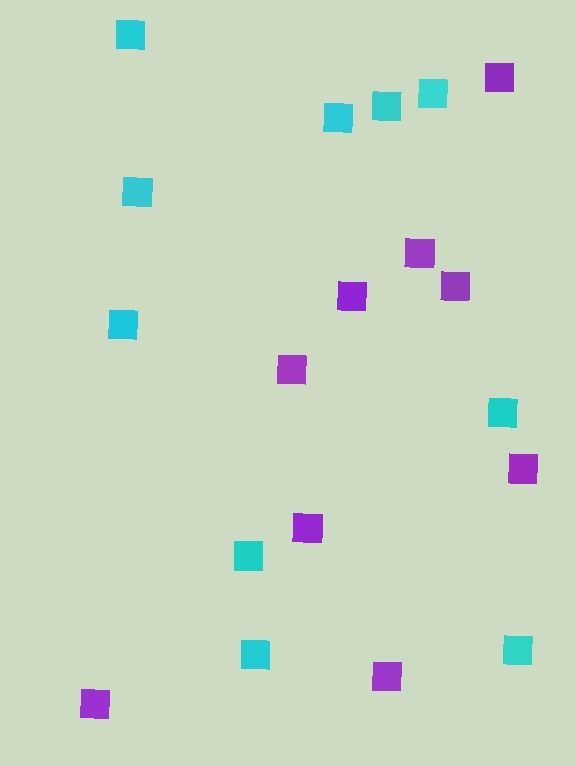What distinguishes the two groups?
There are 2 groups: one group of cyan squares (10) and one group of purple squares (9).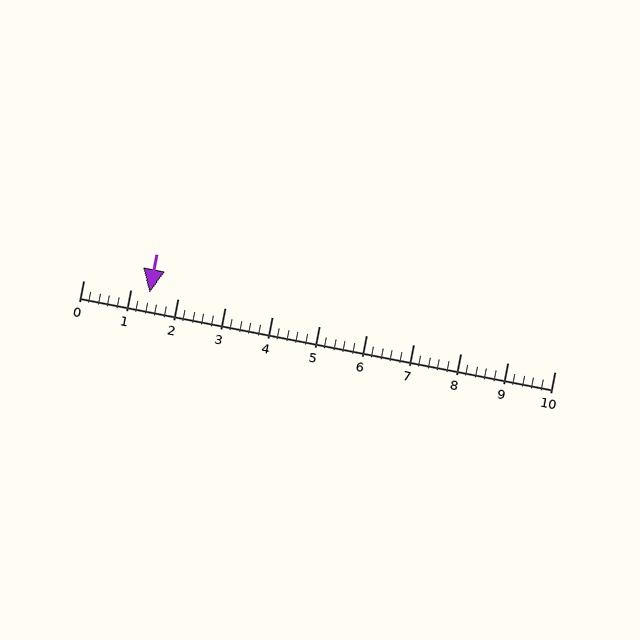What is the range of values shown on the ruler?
The ruler shows values from 0 to 10.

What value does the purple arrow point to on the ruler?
The purple arrow points to approximately 1.4.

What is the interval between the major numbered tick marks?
The major tick marks are spaced 1 units apart.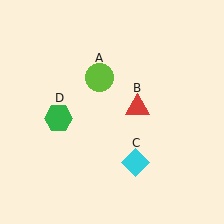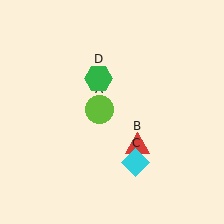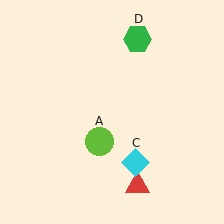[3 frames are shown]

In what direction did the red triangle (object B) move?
The red triangle (object B) moved down.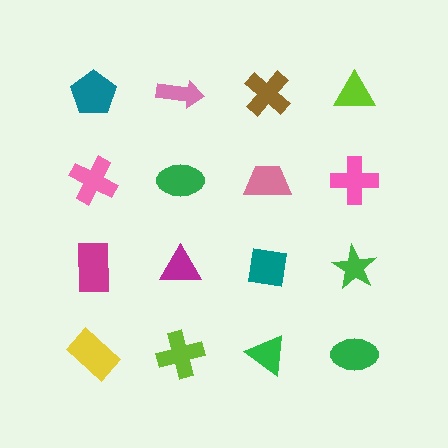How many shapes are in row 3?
4 shapes.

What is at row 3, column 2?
A magenta triangle.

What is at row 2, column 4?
A pink cross.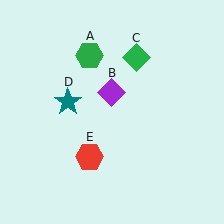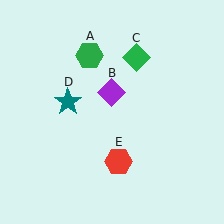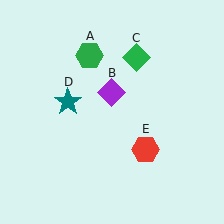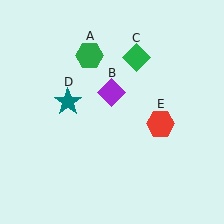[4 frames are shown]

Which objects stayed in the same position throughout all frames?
Green hexagon (object A) and purple diamond (object B) and green diamond (object C) and teal star (object D) remained stationary.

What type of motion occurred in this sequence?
The red hexagon (object E) rotated counterclockwise around the center of the scene.